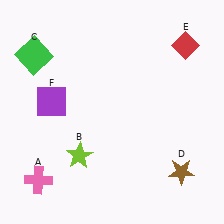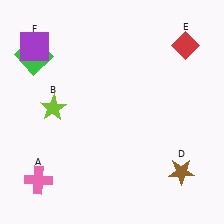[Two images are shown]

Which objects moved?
The objects that moved are: the lime star (B), the purple square (F).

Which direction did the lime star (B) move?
The lime star (B) moved up.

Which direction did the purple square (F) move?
The purple square (F) moved up.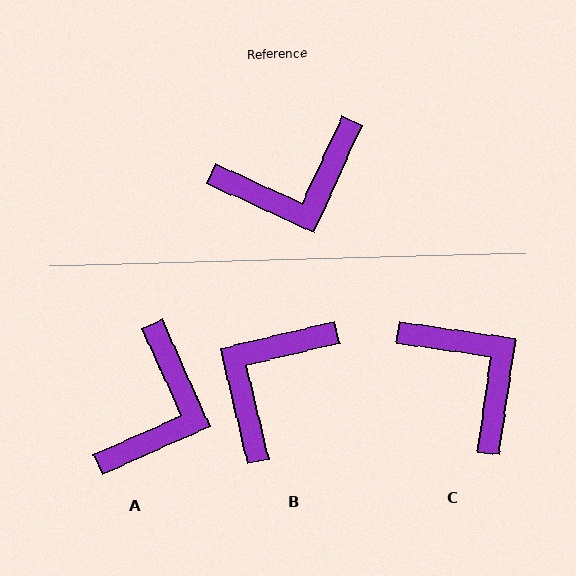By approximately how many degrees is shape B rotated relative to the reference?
Approximately 142 degrees clockwise.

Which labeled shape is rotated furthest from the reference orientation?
B, about 142 degrees away.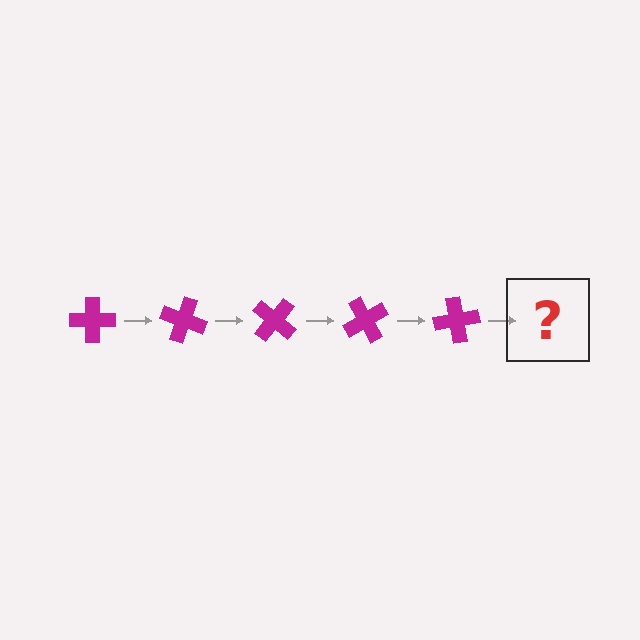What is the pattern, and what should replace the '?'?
The pattern is that the cross rotates 20 degrees each step. The '?' should be a magenta cross rotated 100 degrees.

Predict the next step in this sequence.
The next step is a magenta cross rotated 100 degrees.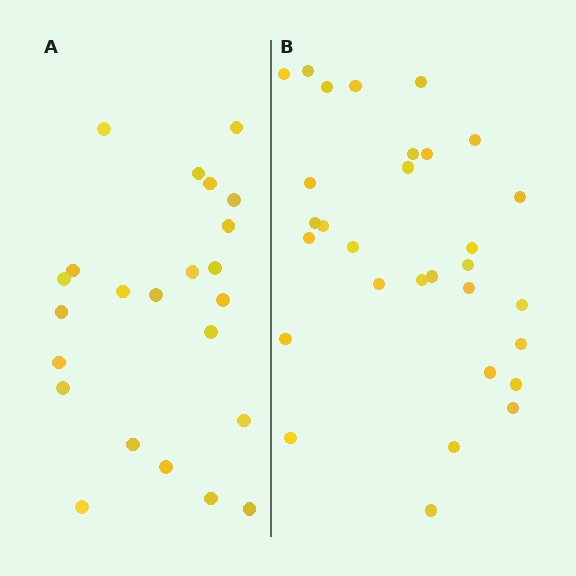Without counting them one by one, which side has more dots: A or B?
Region B (the right region) has more dots.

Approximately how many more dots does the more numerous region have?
Region B has roughly 8 or so more dots than region A.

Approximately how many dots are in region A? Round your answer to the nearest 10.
About 20 dots. (The exact count is 23, which rounds to 20.)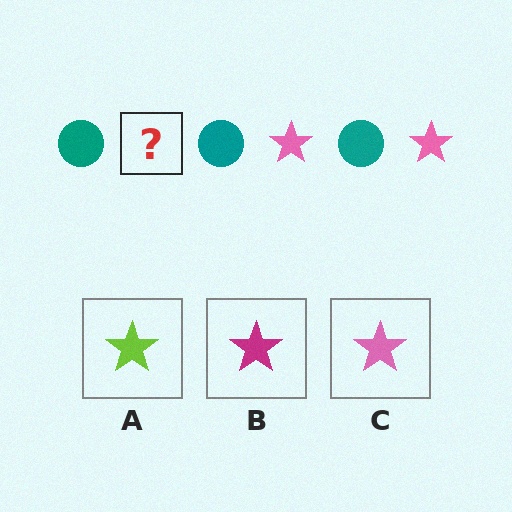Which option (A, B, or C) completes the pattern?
C.